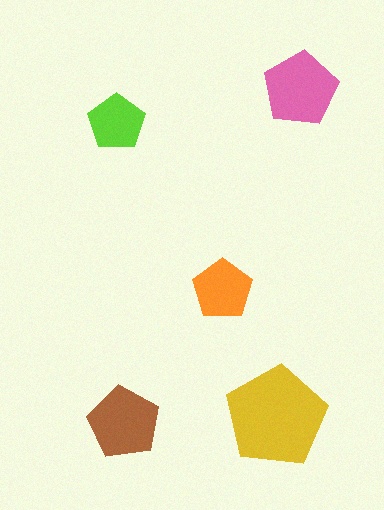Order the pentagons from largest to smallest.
the yellow one, the pink one, the brown one, the orange one, the lime one.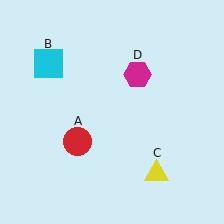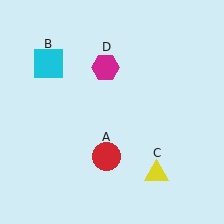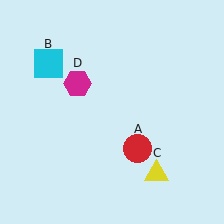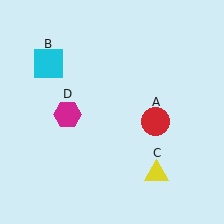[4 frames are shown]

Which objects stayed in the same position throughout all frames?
Cyan square (object B) and yellow triangle (object C) remained stationary.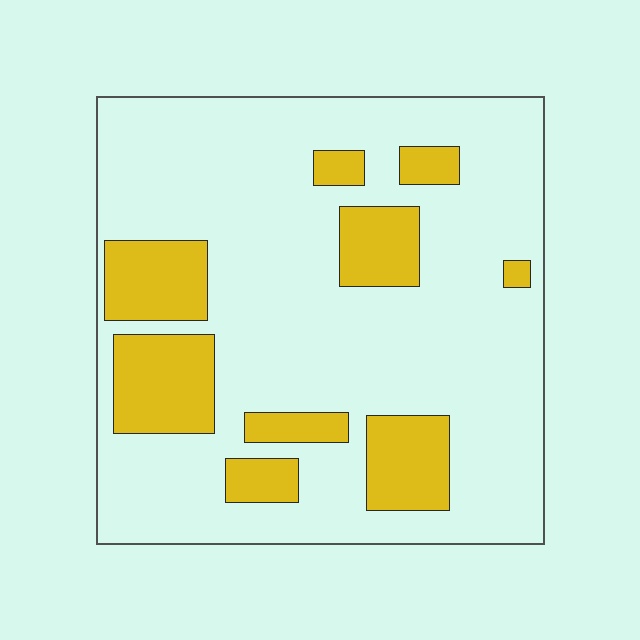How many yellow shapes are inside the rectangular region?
9.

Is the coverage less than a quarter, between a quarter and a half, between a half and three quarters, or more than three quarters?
Less than a quarter.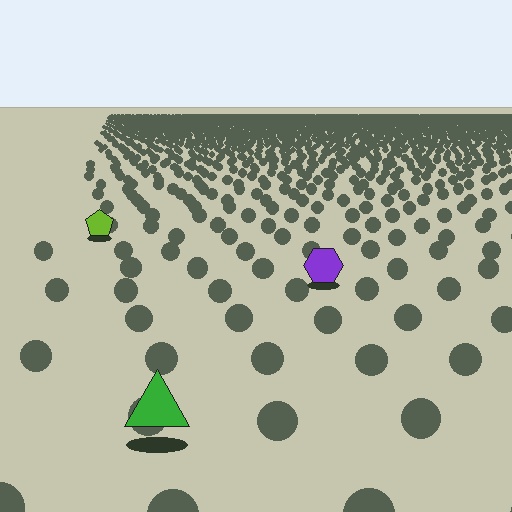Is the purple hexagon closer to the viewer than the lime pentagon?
Yes. The purple hexagon is closer — you can tell from the texture gradient: the ground texture is coarser near it.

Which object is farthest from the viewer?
The lime pentagon is farthest from the viewer. It appears smaller and the ground texture around it is denser.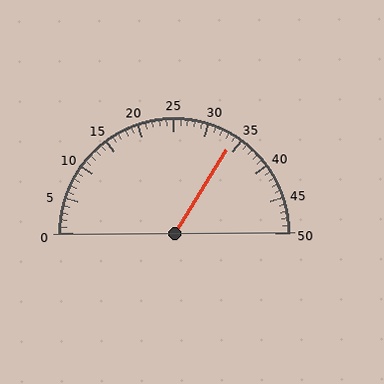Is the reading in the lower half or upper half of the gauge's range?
The reading is in the upper half of the range (0 to 50).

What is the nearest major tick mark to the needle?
The nearest major tick mark is 35.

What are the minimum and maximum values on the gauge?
The gauge ranges from 0 to 50.